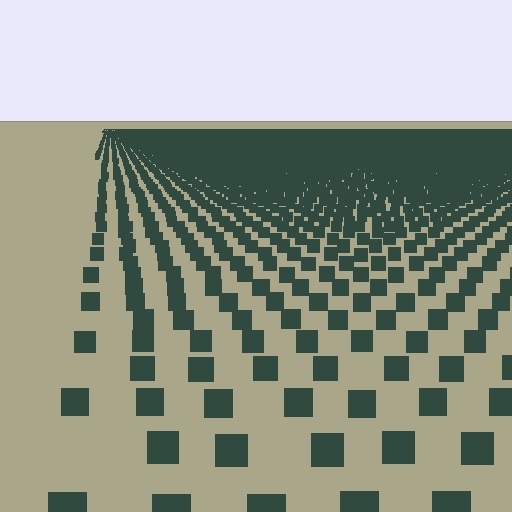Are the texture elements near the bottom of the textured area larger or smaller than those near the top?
Larger. Near the bottom, elements are closer to the viewer and appear at a bigger on-screen size.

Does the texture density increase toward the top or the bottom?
Density increases toward the top.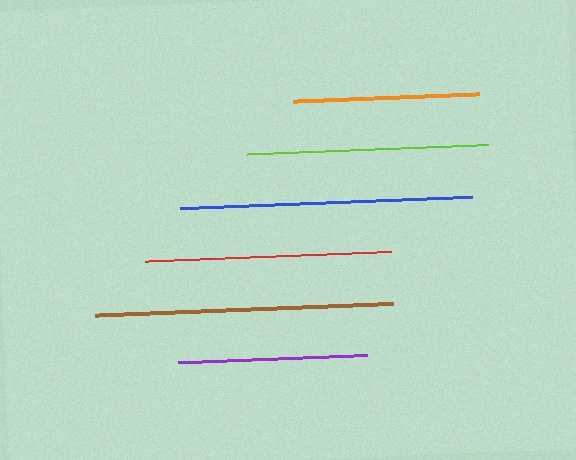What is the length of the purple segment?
The purple segment is approximately 189 pixels long.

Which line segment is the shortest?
The orange line is the shortest at approximately 186 pixels.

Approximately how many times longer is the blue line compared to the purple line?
The blue line is approximately 1.5 times the length of the purple line.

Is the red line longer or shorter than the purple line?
The red line is longer than the purple line.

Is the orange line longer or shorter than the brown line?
The brown line is longer than the orange line.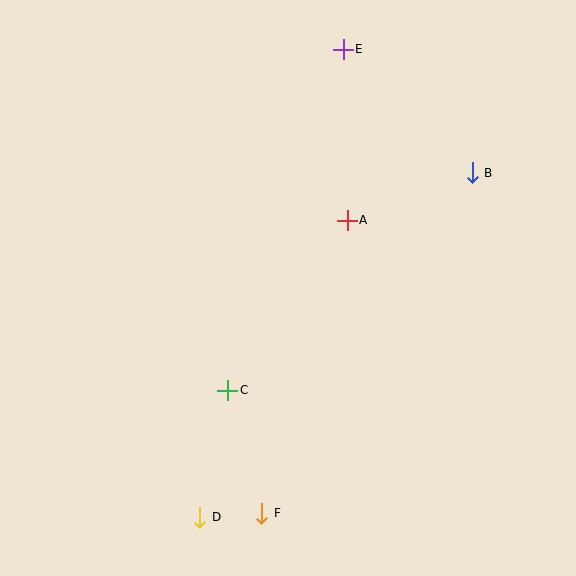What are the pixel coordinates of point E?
Point E is at (343, 49).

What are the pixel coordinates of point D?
Point D is at (200, 517).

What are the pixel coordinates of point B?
Point B is at (472, 173).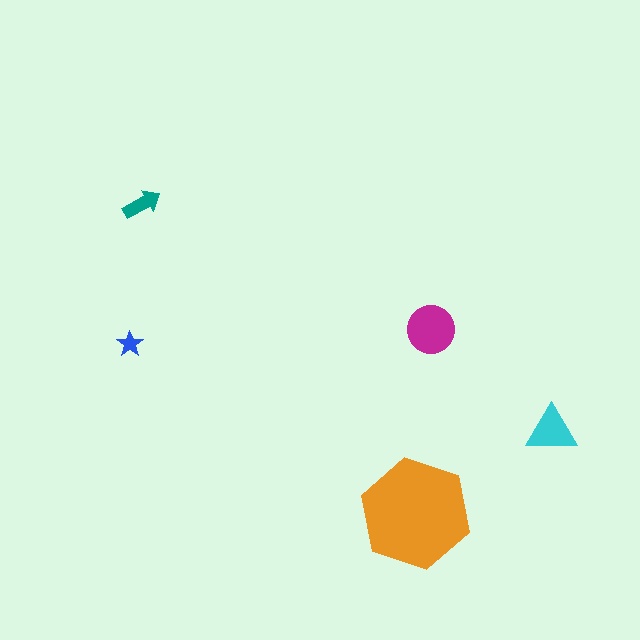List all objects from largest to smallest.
The orange hexagon, the magenta circle, the cyan triangle, the teal arrow, the blue star.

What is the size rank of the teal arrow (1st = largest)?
4th.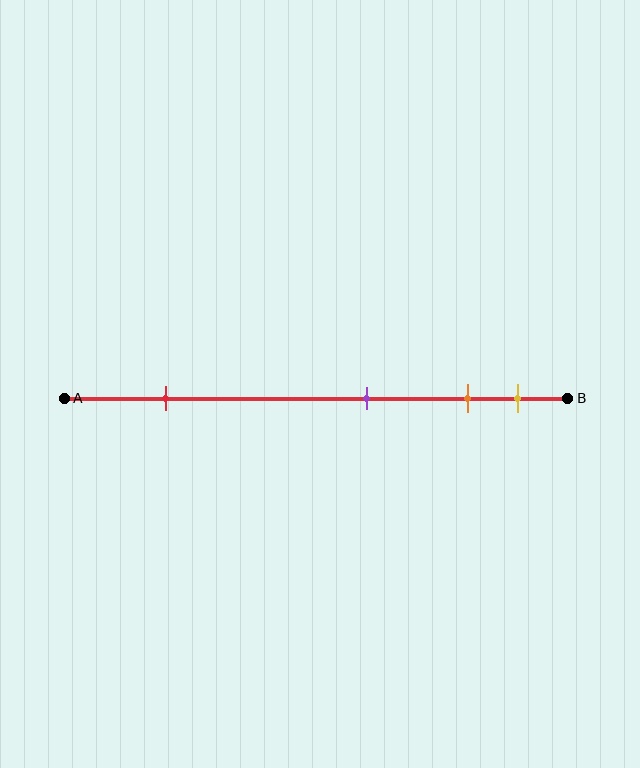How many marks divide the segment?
There are 4 marks dividing the segment.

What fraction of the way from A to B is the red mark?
The red mark is approximately 20% (0.2) of the way from A to B.